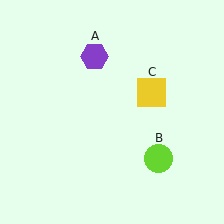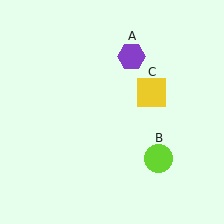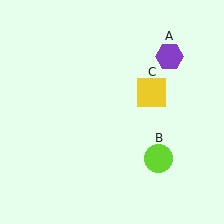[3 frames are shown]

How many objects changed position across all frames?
1 object changed position: purple hexagon (object A).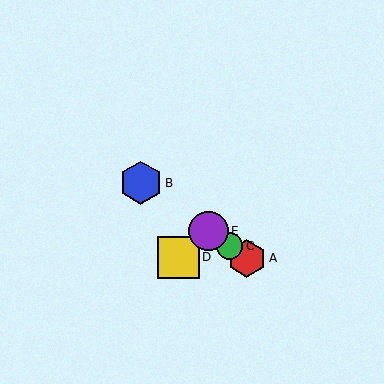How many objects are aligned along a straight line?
4 objects (A, B, C, E) are aligned along a straight line.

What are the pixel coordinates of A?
Object A is at (247, 258).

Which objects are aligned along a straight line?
Objects A, B, C, E are aligned along a straight line.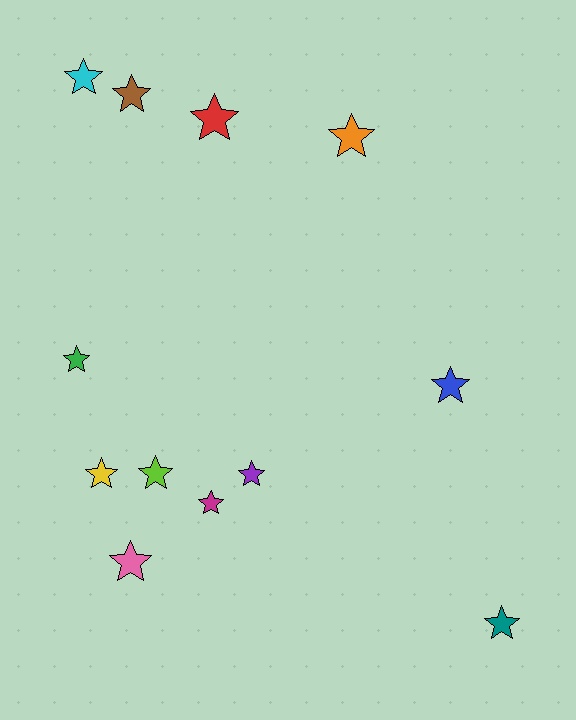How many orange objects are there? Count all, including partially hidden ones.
There is 1 orange object.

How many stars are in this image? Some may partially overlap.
There are 12 stars.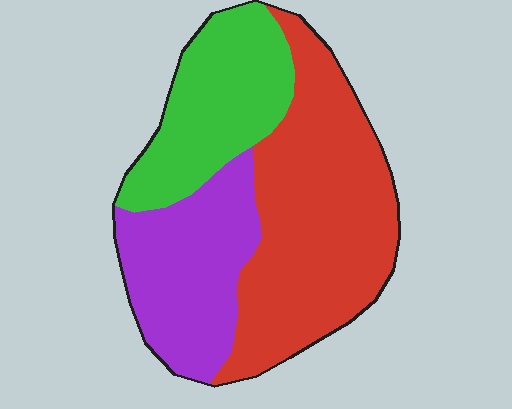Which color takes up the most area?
Red, at roughly 45%.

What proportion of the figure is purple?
Purple takes up between a quarter and a half of the figure.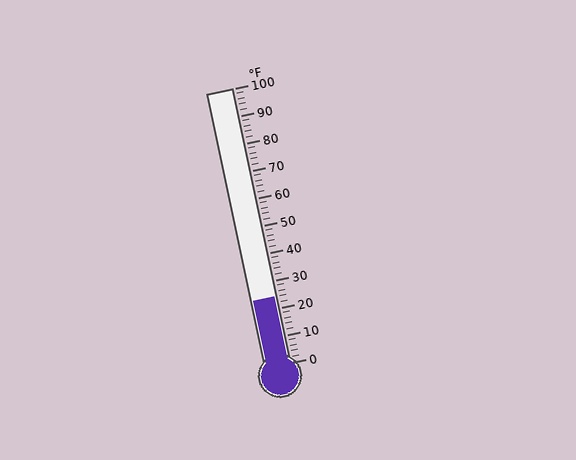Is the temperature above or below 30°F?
The temperature is below 30°F.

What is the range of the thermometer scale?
The thermometer scale ranges from 0°F to 100°F.